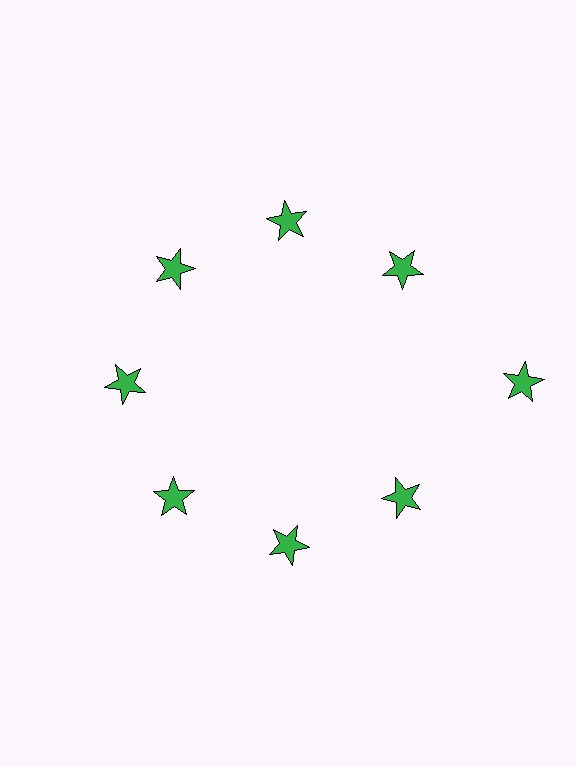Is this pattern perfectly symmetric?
No. The 8 green stars are arranged in a ring, but one element near the 3 o'clock position is pushed outward from the center, breaking the 8-fold rotational symmetry.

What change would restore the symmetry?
The symmetry would be restored by moving it inward, back onto the ring so that all 8 stars sit at equal angles and equal distance from the center.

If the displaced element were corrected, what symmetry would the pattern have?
It would have 8-fold rotational symmetry — the pattern would map onto itself every 45 degrees.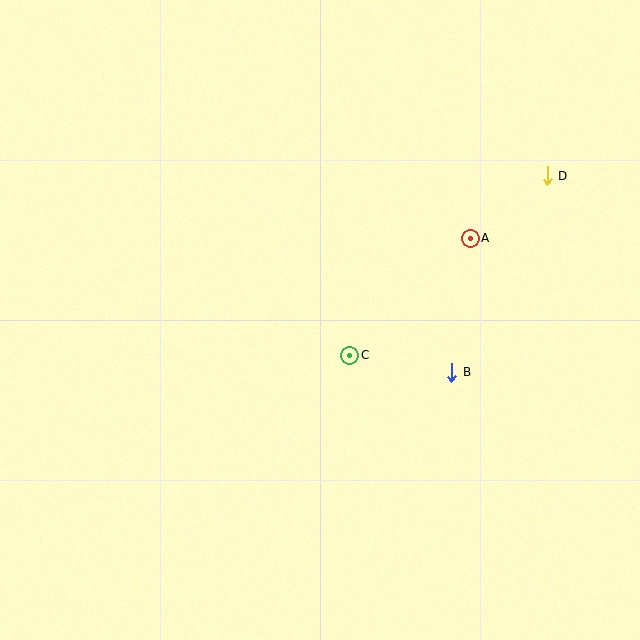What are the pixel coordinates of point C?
Point C is at (350, 355).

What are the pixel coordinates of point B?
Point B is at (452, 372).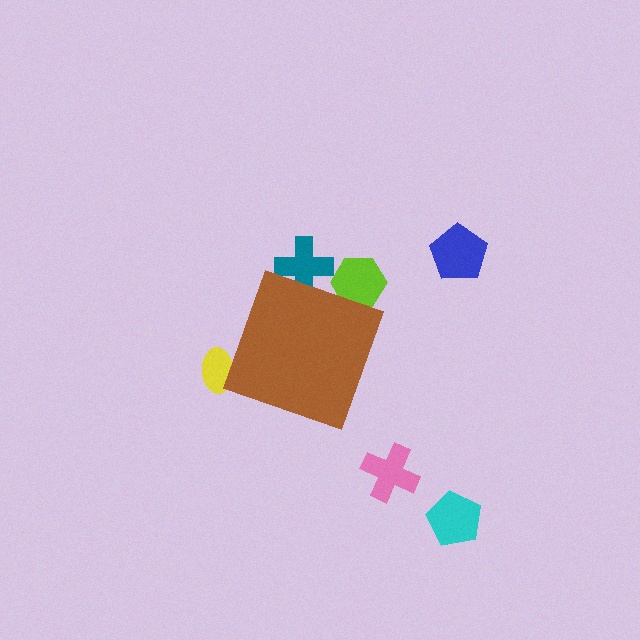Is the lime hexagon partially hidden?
Yes, the lime hexagon is partially hidden behind the brown diamond.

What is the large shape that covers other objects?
A brown diamond.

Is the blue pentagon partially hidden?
No, the blue pentagon is fully visible.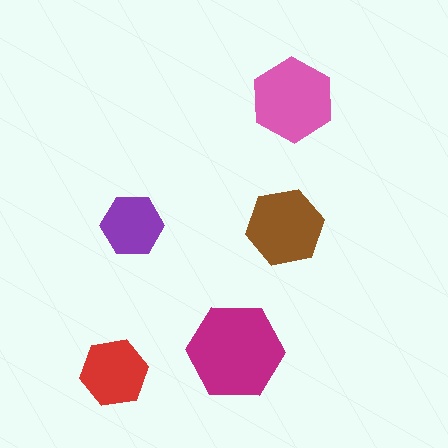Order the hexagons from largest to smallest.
the magenta one, the pink one, the brown one, the red one, the purple one.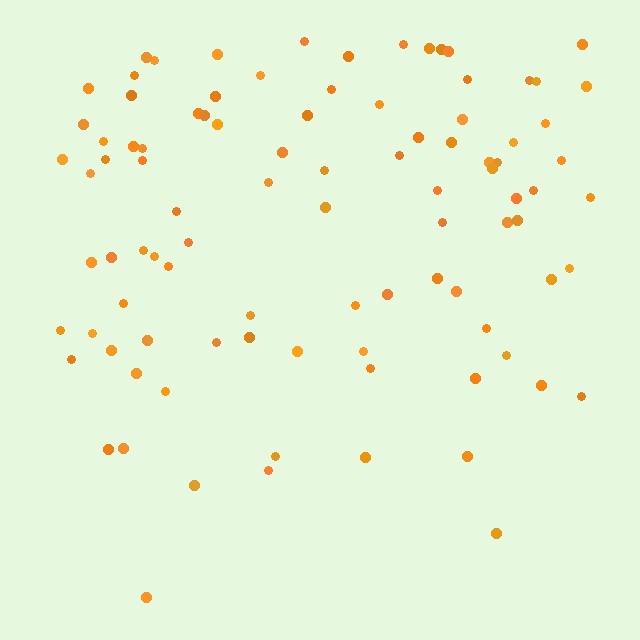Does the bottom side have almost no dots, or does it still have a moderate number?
Still a moderate number, just noticeably fewer than the top.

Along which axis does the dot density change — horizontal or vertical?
Vertical.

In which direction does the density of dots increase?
From bottom to top, with the top side densest.